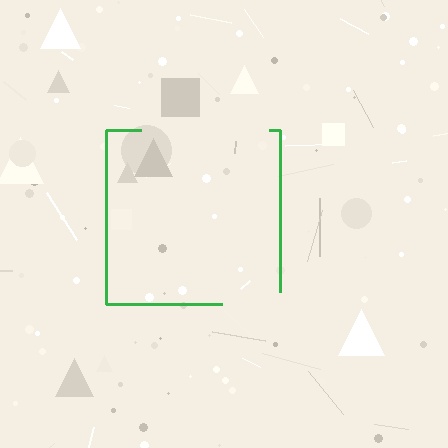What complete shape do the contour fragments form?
The contour fragments form a square.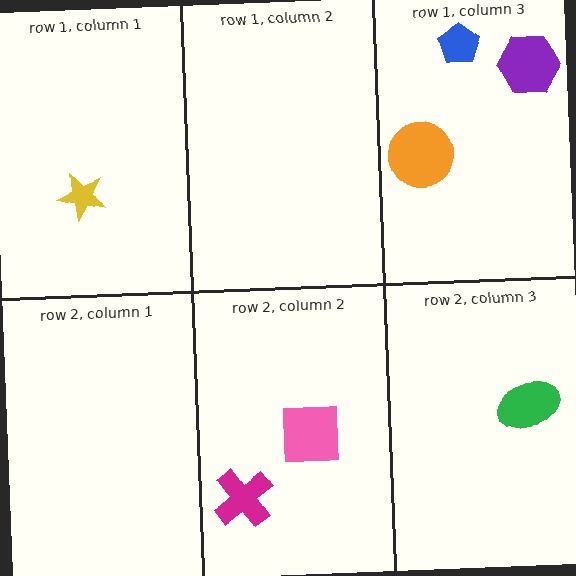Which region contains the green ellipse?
The row 2, column 3 region.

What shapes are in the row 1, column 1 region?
The yellow star.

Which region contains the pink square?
The row 2, column 2 region.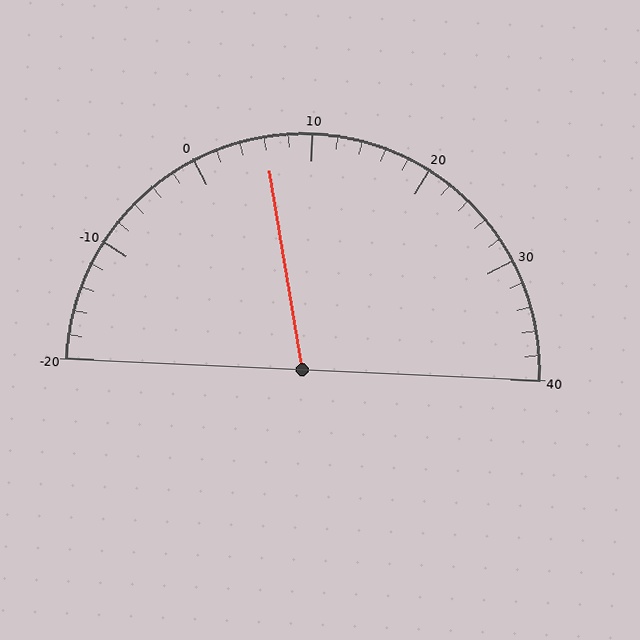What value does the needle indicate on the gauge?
The needle indicates approximately 6.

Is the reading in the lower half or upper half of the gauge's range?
The reading is in the lower half of the range (-20 to 40).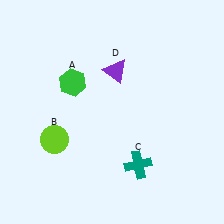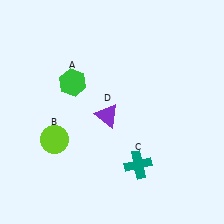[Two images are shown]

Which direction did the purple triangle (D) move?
The purple triangle (D) moved down.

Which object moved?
The purple triangle (D) moved down.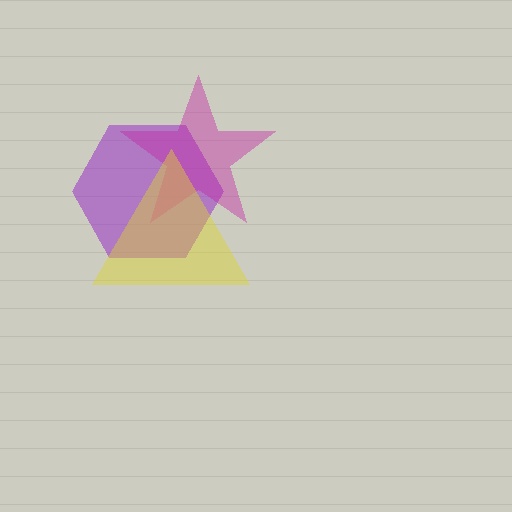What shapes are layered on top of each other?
The layered shapes are: a purple hexagon, a magenta star, a yellow triangle.